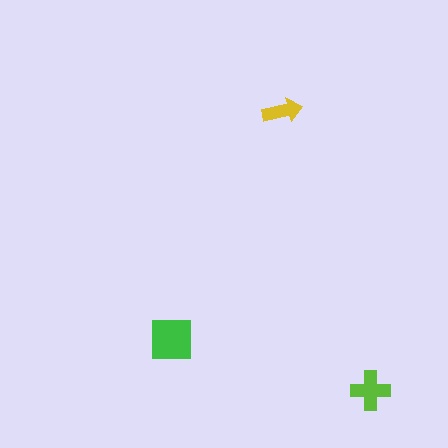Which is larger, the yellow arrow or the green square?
The green square.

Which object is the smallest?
The yellow arrow.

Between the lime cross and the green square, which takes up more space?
The green square.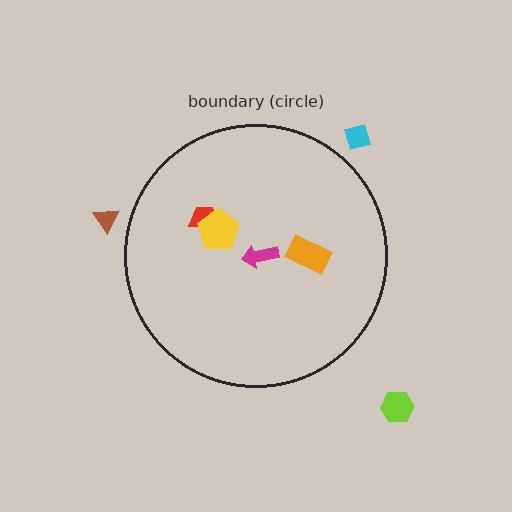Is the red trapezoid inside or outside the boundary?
Inside.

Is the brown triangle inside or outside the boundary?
Outside.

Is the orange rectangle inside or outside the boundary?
Inside.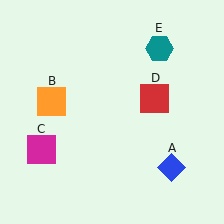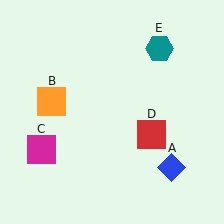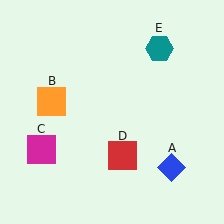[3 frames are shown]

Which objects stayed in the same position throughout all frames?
Blue diamond (object A) and orange square (object B) and magenta square (object C) and teal hexagon (object E) remained stationary.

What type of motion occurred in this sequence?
The red square (object D) rotated clockwise around the center of the scene.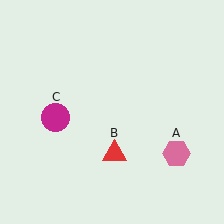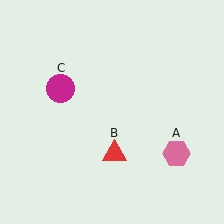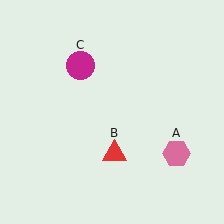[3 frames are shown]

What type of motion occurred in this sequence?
The magenta circle (object C) rotated clockwise around the center of the scene.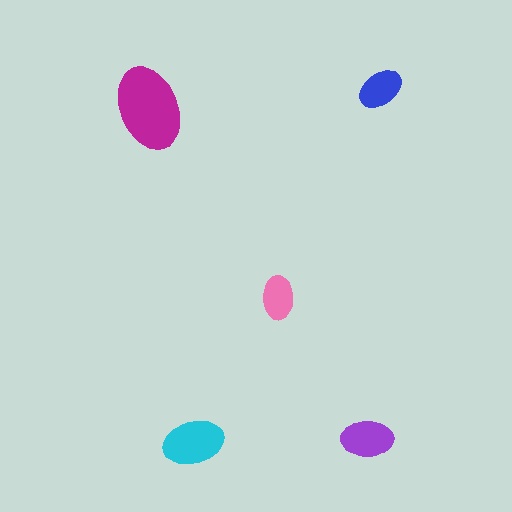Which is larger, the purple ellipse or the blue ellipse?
The purple one.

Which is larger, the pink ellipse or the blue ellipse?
The blue one.